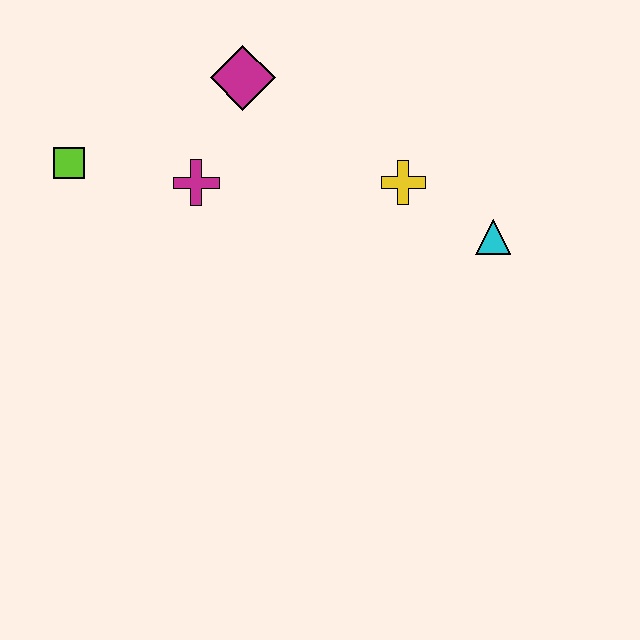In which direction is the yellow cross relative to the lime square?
The yellow cross is to the right of the lime square.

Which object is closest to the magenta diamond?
The magenta cross is closest to the magenta diamond.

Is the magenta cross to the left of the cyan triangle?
Yes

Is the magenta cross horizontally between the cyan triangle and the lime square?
Yes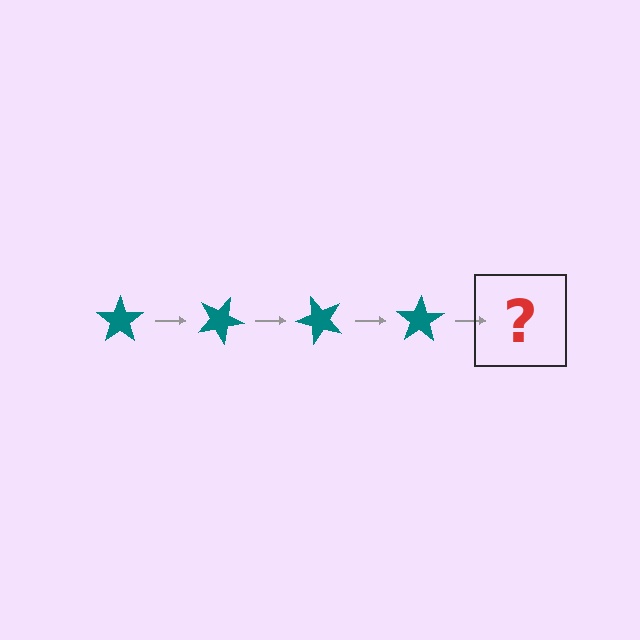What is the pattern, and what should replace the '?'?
The pattern is that the star rotates 25 degrees each step. The '?' should be a teal star rotated 100 degrees.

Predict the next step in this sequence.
The next step is a teal star rotated 100 degrees.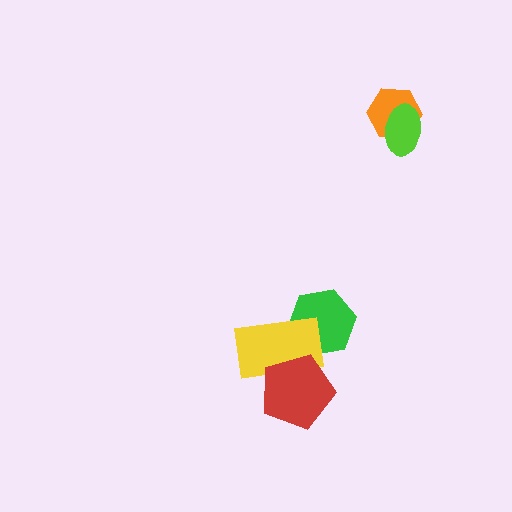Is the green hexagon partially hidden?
Yes, it is partially covered by another shape.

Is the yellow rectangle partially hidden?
Yes, it is partially covered by another shape.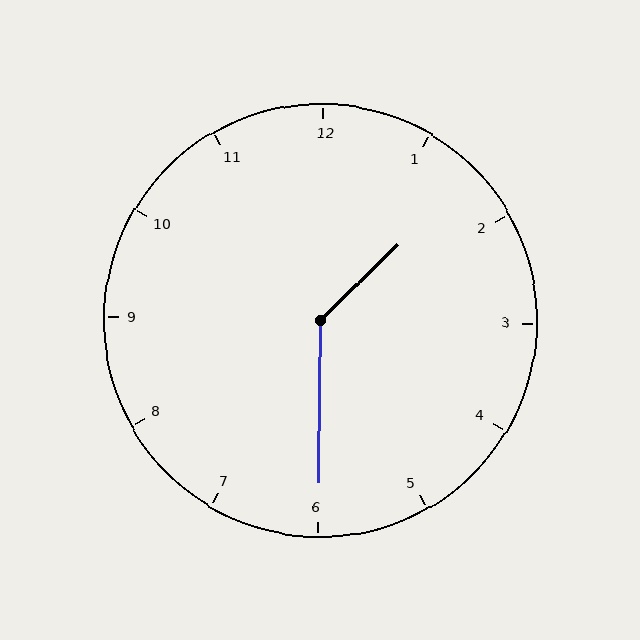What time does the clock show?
1:30.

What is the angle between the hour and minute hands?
Approximately 135 degrees.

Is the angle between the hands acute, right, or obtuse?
It is obtuse.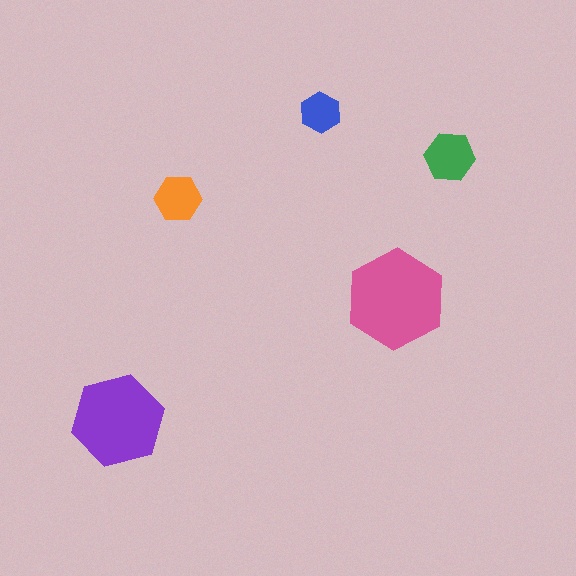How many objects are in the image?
There are 5 objects in the image.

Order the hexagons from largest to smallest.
the pink one, the purple one, the green one, the orange one, the blue one.